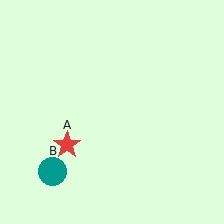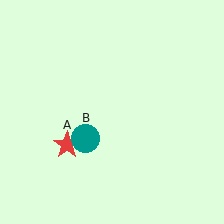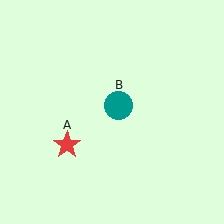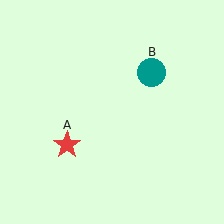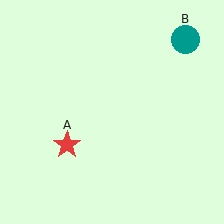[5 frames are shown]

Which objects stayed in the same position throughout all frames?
Red star (object A) remained stationary.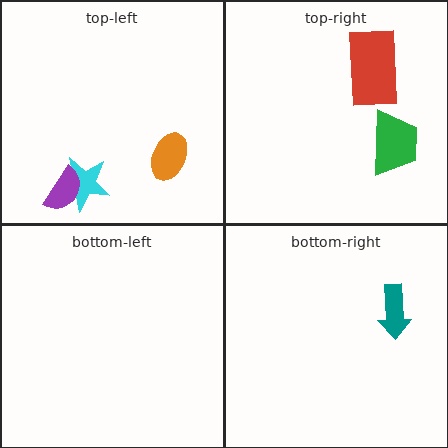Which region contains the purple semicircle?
The top-left region.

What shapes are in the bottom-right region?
The teal arrow.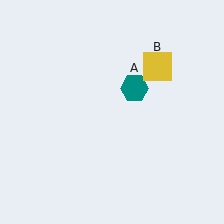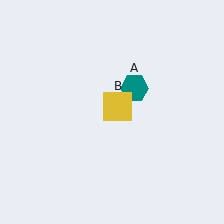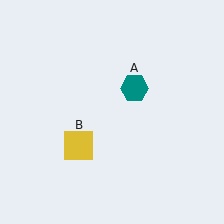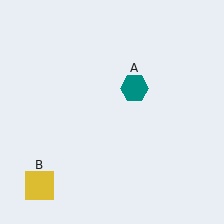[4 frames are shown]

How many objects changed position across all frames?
1 object changed position: yellow square (object B).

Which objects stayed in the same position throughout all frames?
Teal hexagon (object A) remained stationary.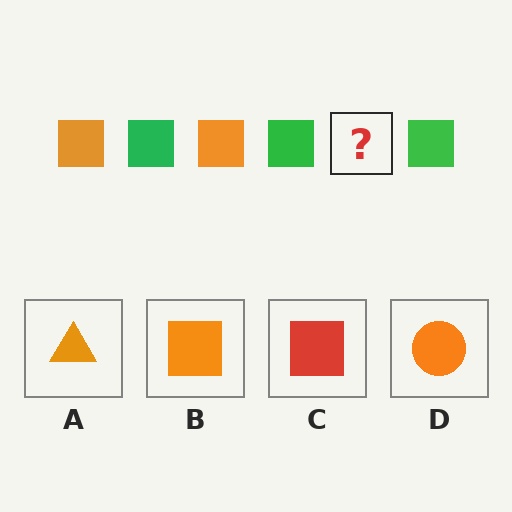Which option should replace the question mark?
Option B.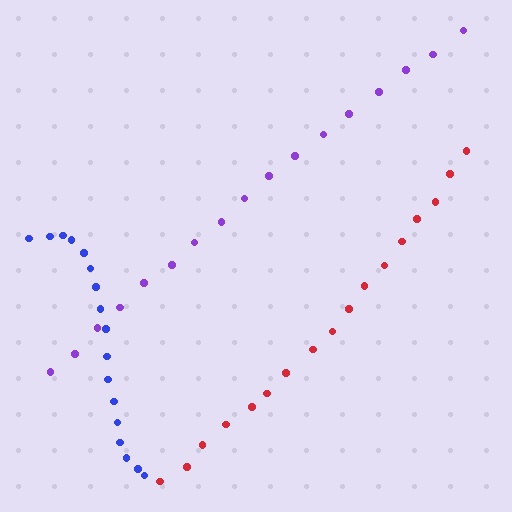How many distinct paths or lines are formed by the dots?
There are 3 distinct paths.